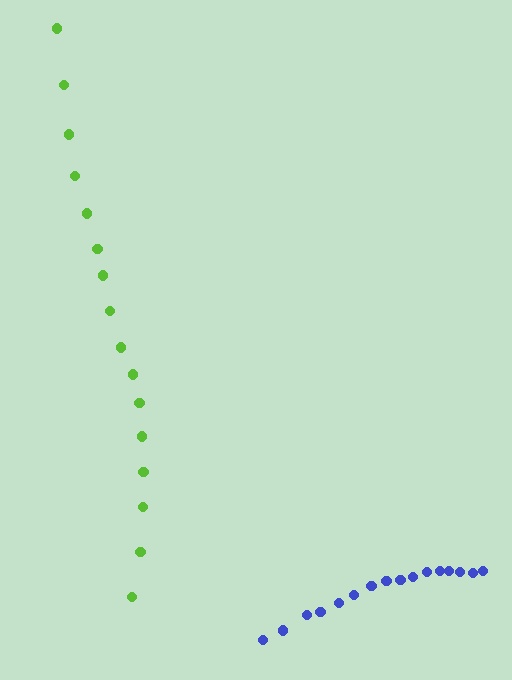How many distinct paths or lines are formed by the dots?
There are 2 distinct paths.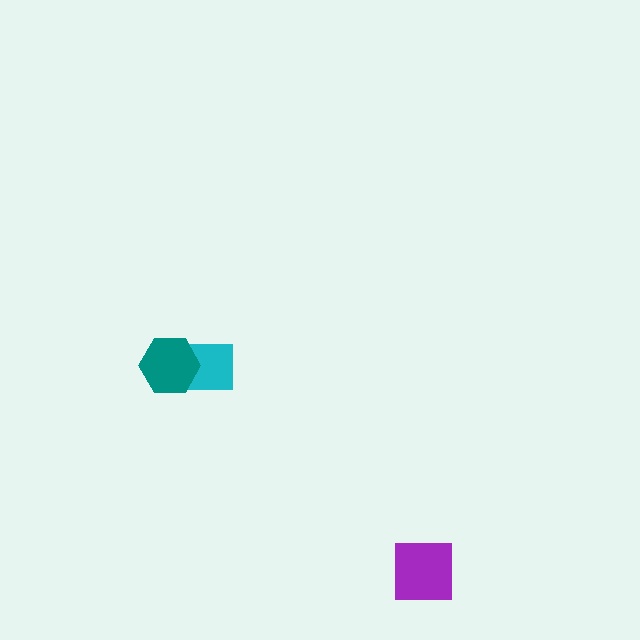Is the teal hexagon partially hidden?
No, no other shape covers it.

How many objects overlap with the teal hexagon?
1 object overlaps with the teal hexagon.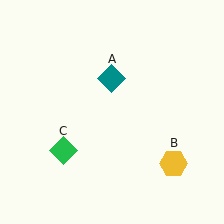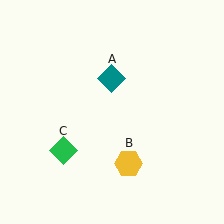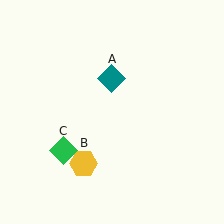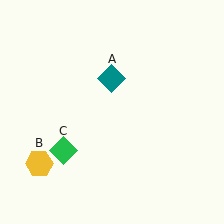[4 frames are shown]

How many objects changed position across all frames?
1 object changed position: yellow hexagon (object B).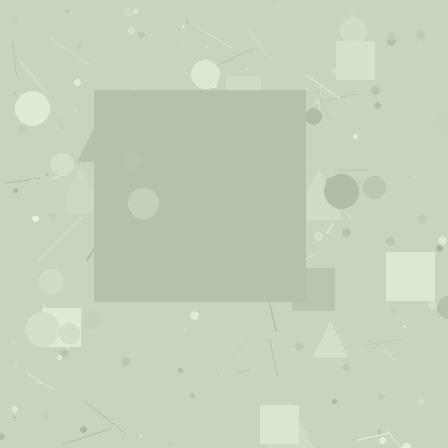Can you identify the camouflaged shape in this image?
The camouflaged shape is a square.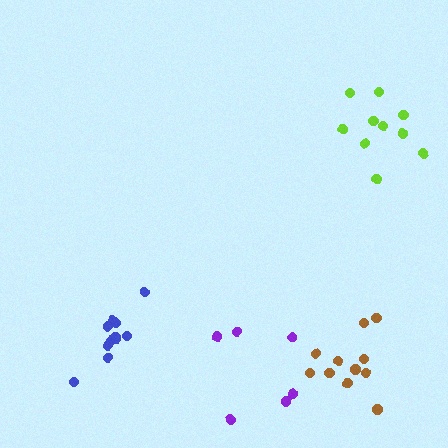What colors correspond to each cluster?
The clusters are colored: blue, purple, lime, brown.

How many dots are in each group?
Group 1: 11 dots, Group 2: 6 dots, Group 3: 10 dots, Group 4: 11 dots (38 total).